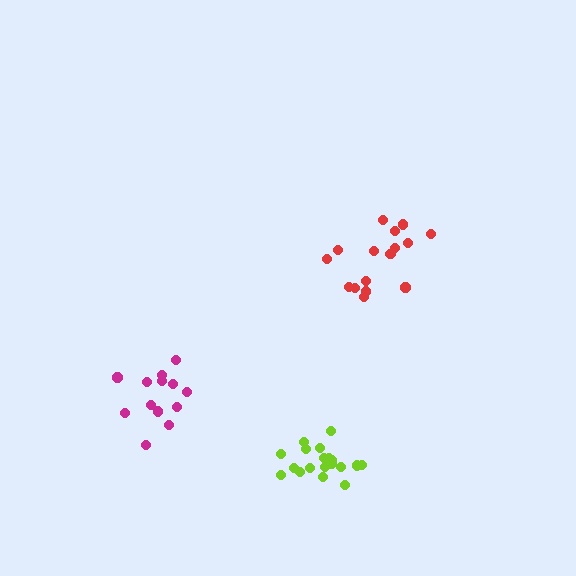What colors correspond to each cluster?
The clusters are colored: lime, red, magenta.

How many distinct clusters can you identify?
There are 3 distinct clusters.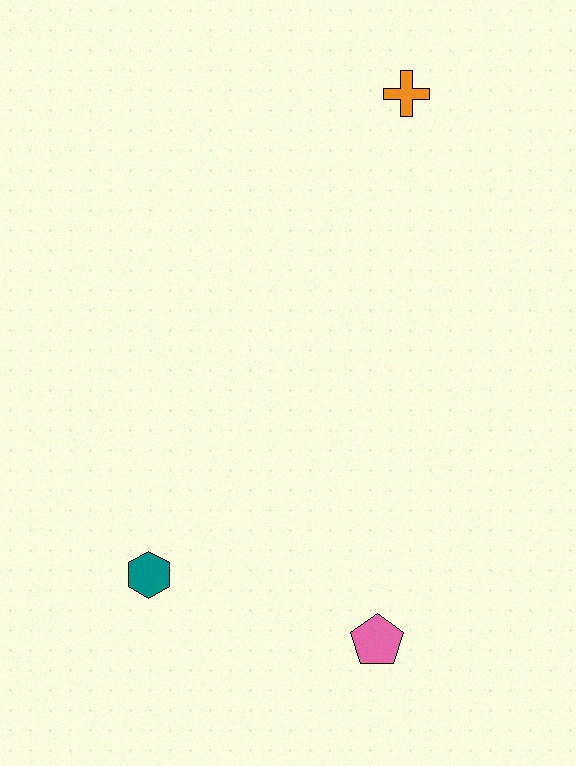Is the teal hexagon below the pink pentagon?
No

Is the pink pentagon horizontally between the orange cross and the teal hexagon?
Yes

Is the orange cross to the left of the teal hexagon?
No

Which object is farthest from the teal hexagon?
The orange cross is farthest from the teal hexagon.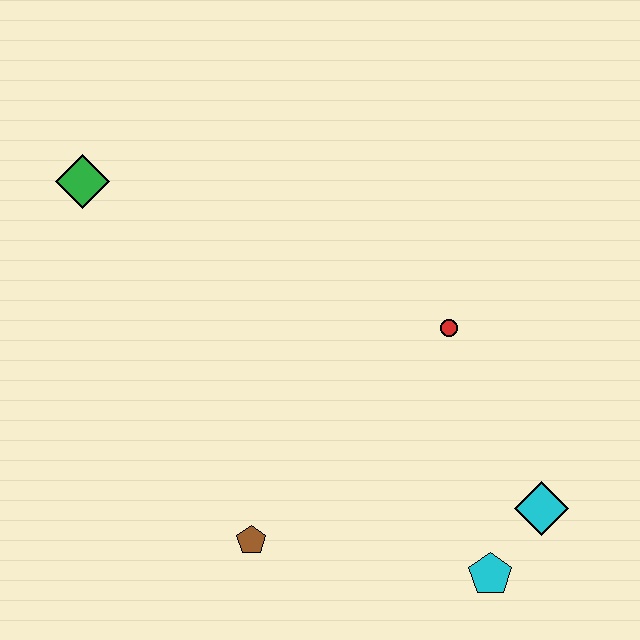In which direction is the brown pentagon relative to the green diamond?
The brown pentagon is below the green diamond.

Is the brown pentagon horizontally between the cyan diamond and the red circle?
No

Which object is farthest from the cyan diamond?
The green diamond is farthest from the cyan diamond.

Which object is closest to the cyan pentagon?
The cyan diamond is closest to the cyan pentagon.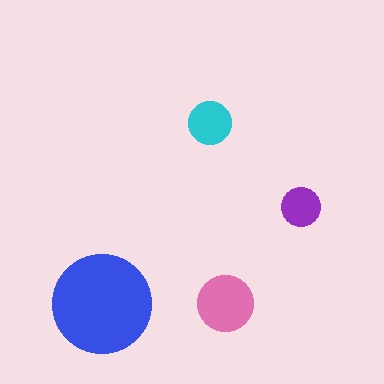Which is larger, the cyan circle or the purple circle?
The cyan one.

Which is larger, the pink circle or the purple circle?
The pink one.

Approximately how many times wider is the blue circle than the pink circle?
About 2 times wider.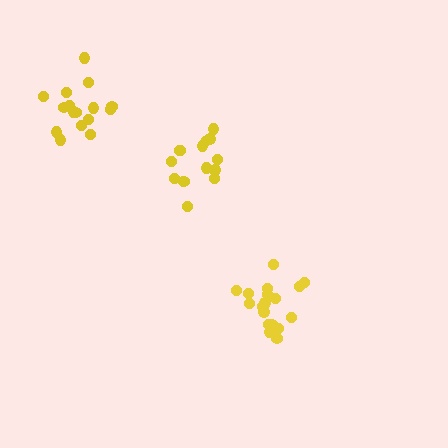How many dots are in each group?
Group 1: 18 dots, Group 2: 15 dots, Group 3: 16 dots (49 total).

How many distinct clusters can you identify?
There are 3 distinct clusters.